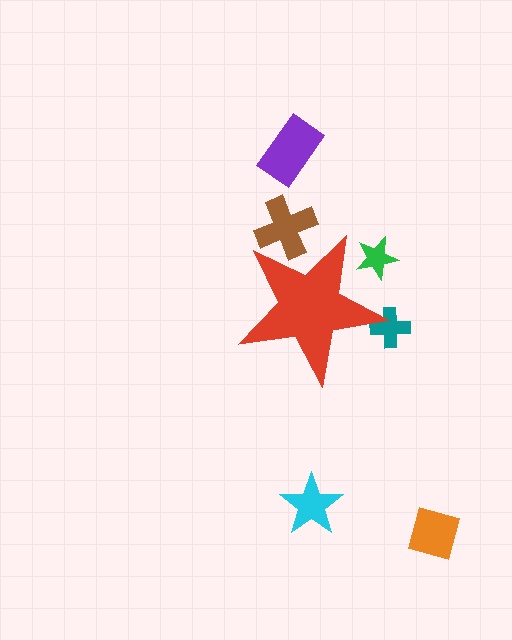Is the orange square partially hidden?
No, the orange square is fully visible.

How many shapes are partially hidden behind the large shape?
3 shapes are partially hidden.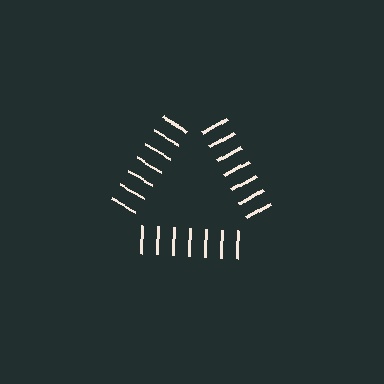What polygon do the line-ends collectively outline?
An illusory triangle — the line segments terminate on its edges but no continuous stroke is drawn.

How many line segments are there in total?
21 — 7 along each of the 3 edges.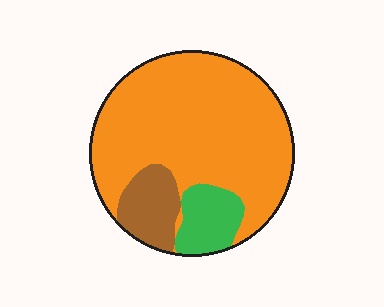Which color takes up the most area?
Orange, at roughly 75%.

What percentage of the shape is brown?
Brown takes up less than a sixth of the shape.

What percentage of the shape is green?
Green covers 12% of the shape.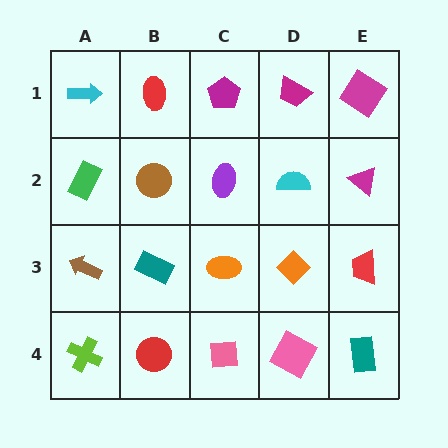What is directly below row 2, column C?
An orange ellipse.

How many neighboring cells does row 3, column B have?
4.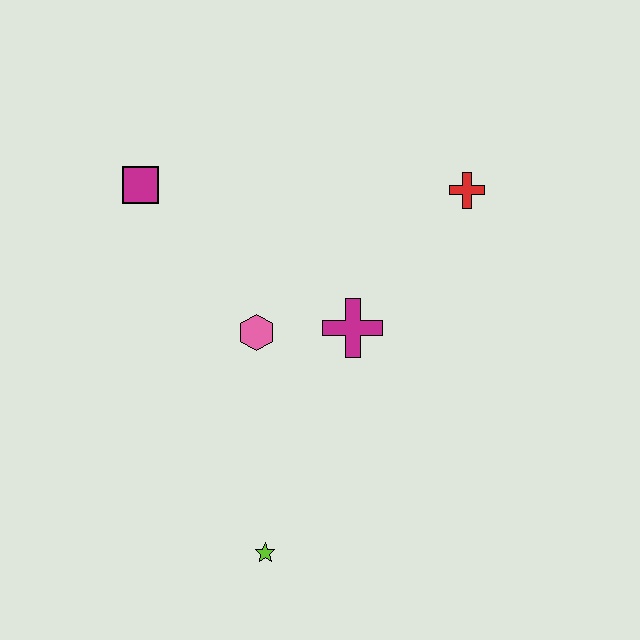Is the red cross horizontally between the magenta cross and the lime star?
No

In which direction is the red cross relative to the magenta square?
The red cross is to the right of the magenta square.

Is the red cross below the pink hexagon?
No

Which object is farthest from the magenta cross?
The magenta square is farthest from the magenta cross.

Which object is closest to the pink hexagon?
The magenta cross is closest to the pink hexagon.